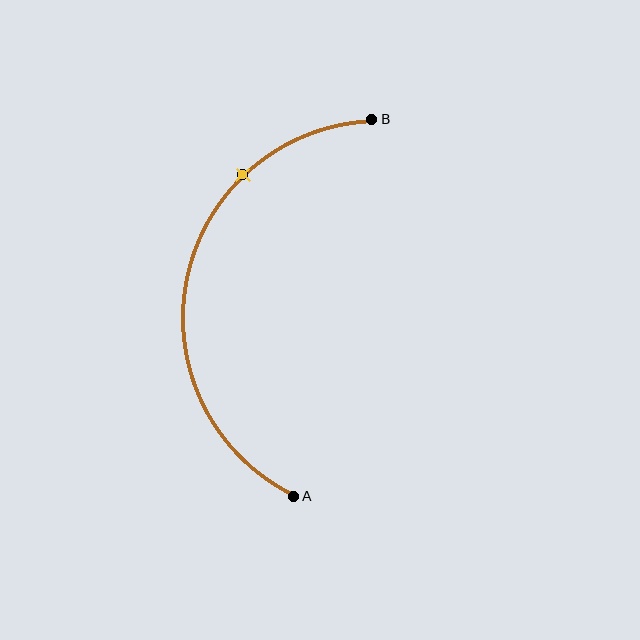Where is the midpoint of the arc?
The arc midpoint is the point on the curve farthest from the straight line joining A and B. It sits to the left of that line.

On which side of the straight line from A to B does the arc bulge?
The arc bulges to the left of the straight line connecting A and B.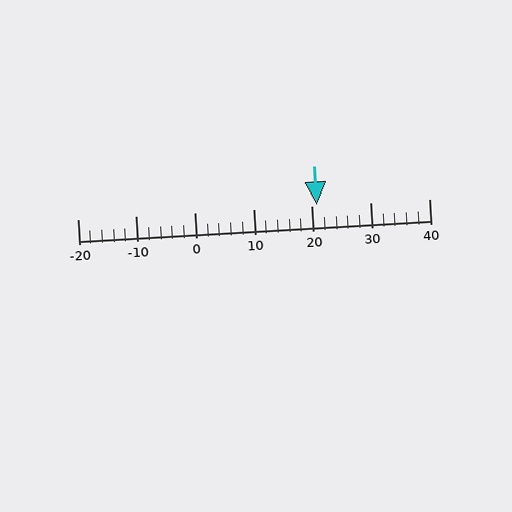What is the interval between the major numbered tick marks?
The major tick marks are spaced 10 units apart.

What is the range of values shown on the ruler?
The ruler shows values from -20 to 40.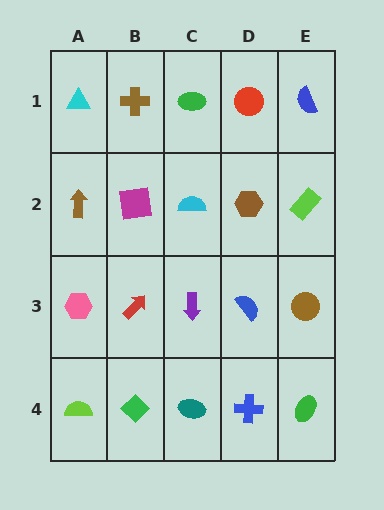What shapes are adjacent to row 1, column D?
A brown hexagon (row 2, column D), a green ellipse (row 1, column C), a blue semicircle (row 1, column E).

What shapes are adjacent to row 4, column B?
A red arrow (row 3, column B), a lime semicircle (row 4, column A), a teal ellipse (row 4, column C).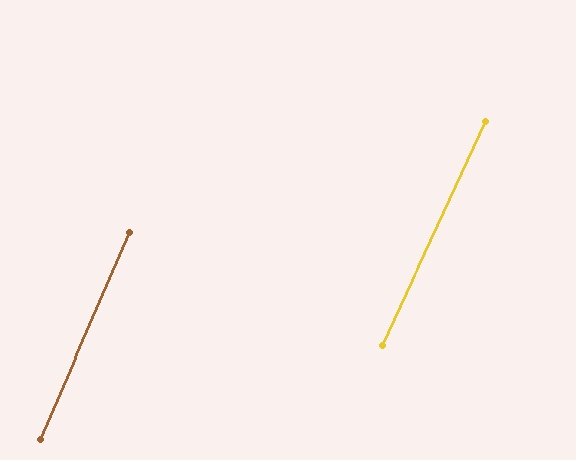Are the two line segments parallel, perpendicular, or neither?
Parallel — their directions differ by only 1.4°.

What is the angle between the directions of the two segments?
Approximately 1 degree.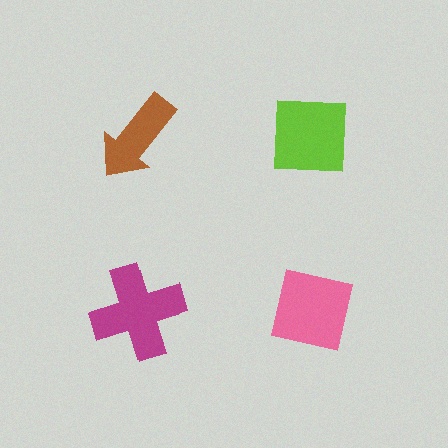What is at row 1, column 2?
A lime square.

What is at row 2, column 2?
A pink square.